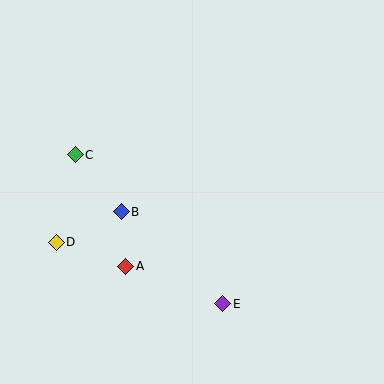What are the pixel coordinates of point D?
Point D is at (56, 242).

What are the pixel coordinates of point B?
Point B is at (121, 212).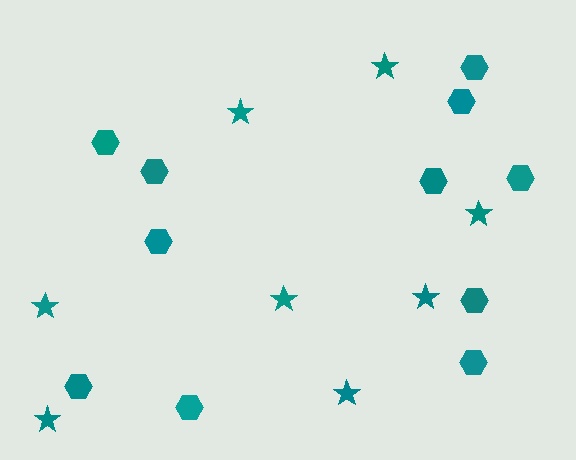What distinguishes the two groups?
There are 2 groups: one group of stars (8) and one group of hexagons (11).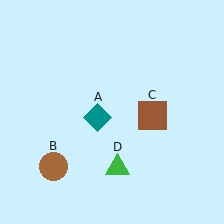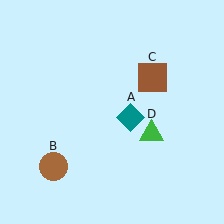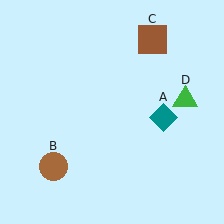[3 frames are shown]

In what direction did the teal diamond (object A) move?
The teal diamond (object A) moved right.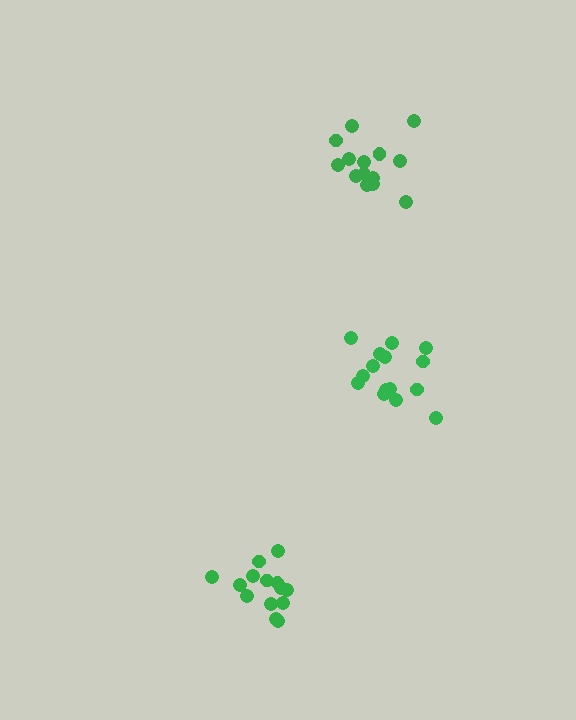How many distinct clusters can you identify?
There are 3 distinct clusters.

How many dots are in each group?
Group 1: 14 dots, Group 2: 15 dots, Group 3: 14 dots (43 total).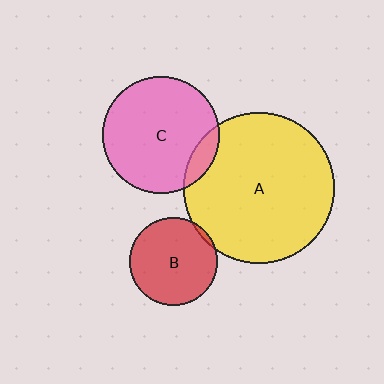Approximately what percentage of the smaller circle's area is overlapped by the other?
Approximately 10%.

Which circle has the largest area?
Circle A (yellow).